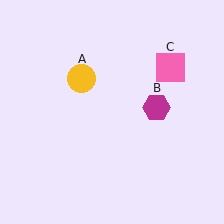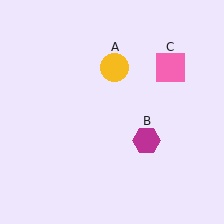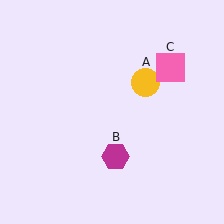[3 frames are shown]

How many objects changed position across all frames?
2 objects changed position: yellow circle (object A), magenta hexagon (object B).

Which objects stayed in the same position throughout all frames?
Pink square (object C) remained stationary.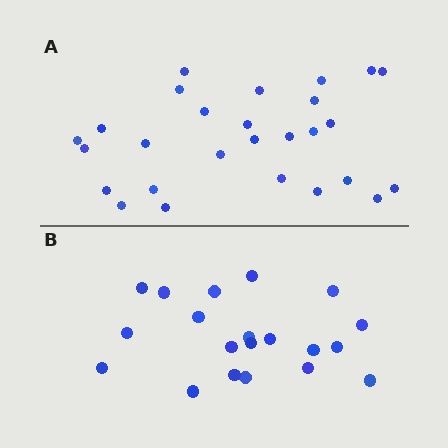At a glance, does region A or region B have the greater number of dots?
Region A (the top region) has more dots.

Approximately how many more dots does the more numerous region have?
Region A has roughly 8 or so more dots than region B.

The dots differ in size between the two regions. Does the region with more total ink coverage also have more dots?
No. Region B has more total ink coverage because its dots are larger, but region A actually contains more individual dots. Total area can be misleading — the number of items is what matters here.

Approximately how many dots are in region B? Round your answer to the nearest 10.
About 20 dots.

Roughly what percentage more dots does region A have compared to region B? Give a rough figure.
About 35% more.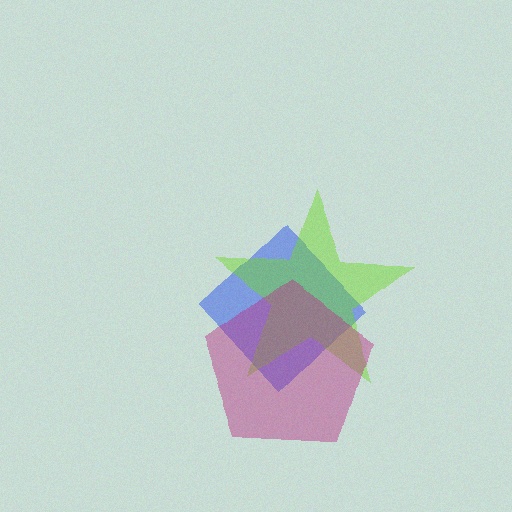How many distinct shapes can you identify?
There are 3 distinct shapes: a blue diamond, a lime star, a magenta pentagon.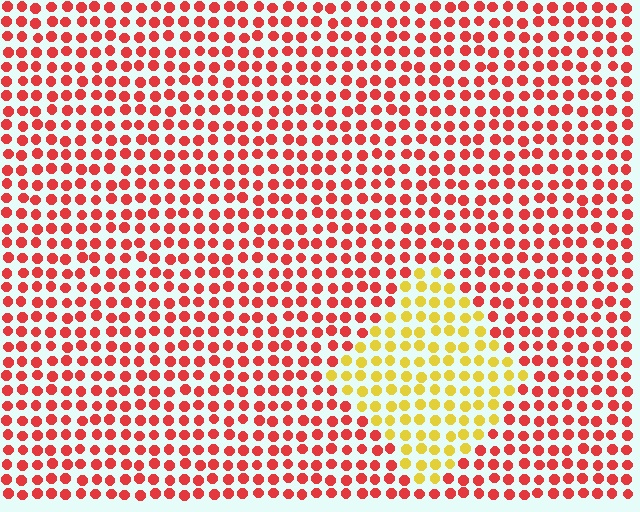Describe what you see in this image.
The image is filled with small red elements in a uniform arrangement. A diamond-shaped region is visible where the elements are tinted to a slightly different hue, forming a subtle color boundary.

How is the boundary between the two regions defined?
The boundary is defined purely by a slight shift in hue (about 55 degrees). Spacing, size, and orientation are identical on both sides.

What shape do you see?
I see a diamond.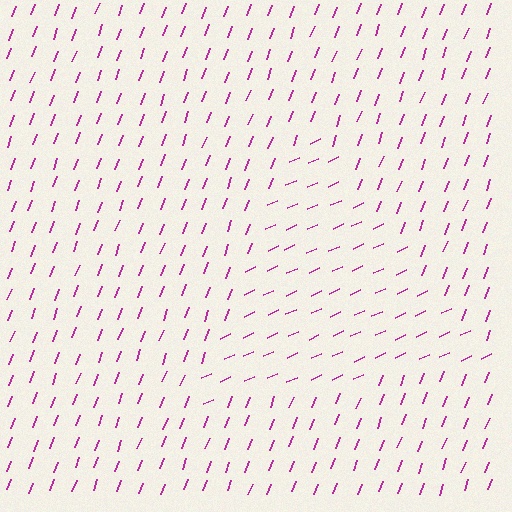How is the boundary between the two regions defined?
The boundary is defined purely by a change in line orientation (approximately 45 degrees difference). All lines are the same color and thickness.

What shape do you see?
I see a triangle.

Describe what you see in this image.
The image is filled with small magenta line segments. A triangle region in the image has lines oriented differently from the surrounding lines, creating a visible texture boundary.